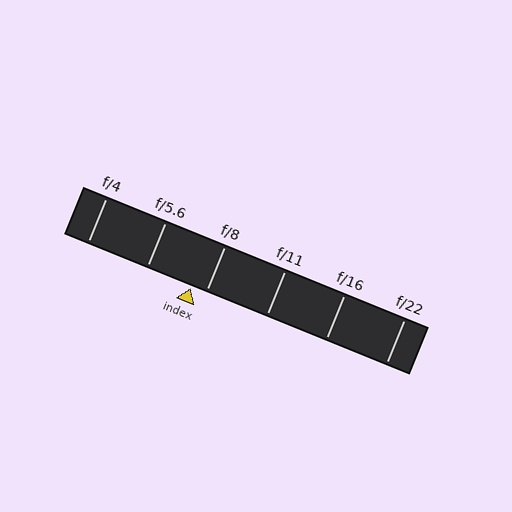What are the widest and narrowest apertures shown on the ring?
The widest aperture shown is f/4 and the narrowest is f/22.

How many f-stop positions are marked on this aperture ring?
There are 6 f-stop positions marked.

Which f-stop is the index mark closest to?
The index mark is closest to f/8.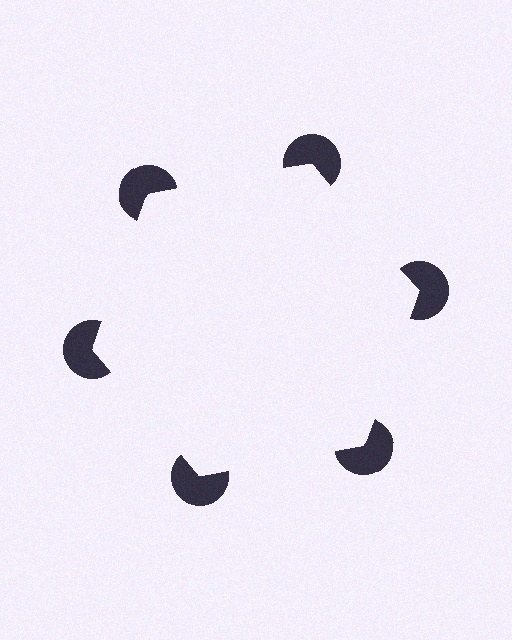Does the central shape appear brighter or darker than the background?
It typically appears slightly brighter than the background, even though no actual brightness change is drawn.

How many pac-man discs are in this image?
There are 6 — one at each vertex of the illusory hexagon.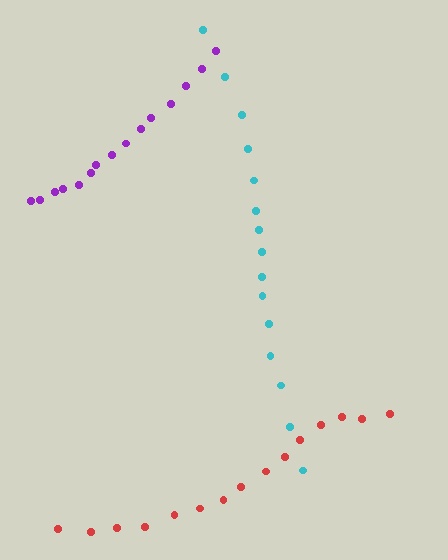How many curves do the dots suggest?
There are 3 distinct paths.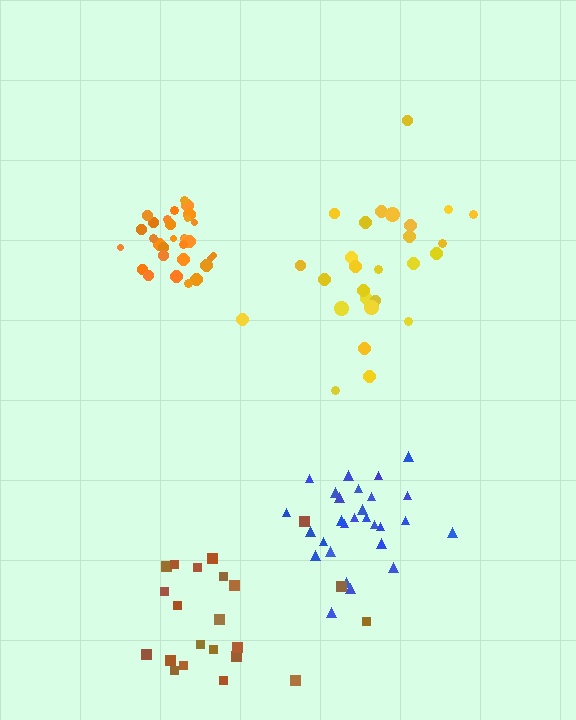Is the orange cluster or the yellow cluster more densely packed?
Orange.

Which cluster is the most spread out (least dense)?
Brown.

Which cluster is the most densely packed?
Orange.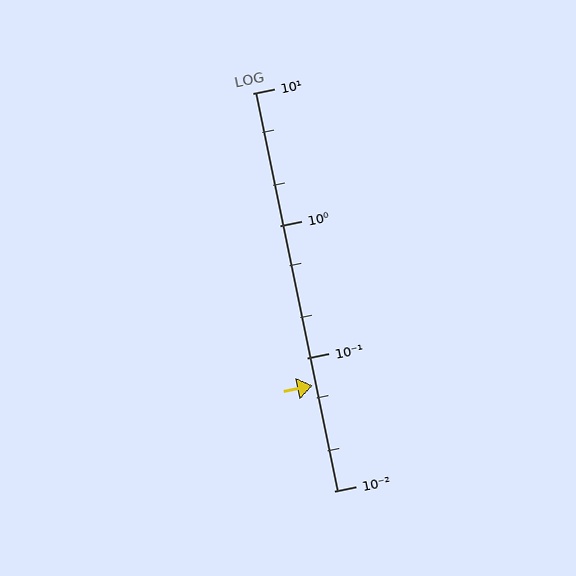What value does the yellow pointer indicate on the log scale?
The pointer indicates approximately 0.062.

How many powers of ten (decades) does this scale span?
The scale spans 3 decades, from 0.01 to 10.